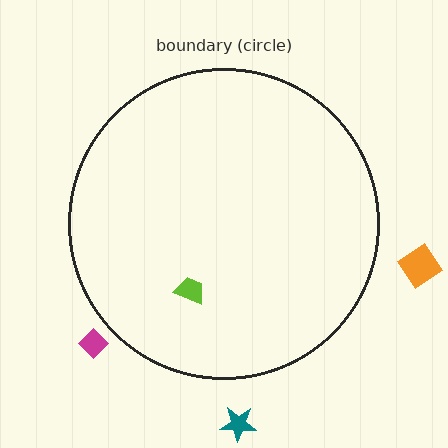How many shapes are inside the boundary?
1 inside, 3 outside.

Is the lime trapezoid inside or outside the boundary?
Inside.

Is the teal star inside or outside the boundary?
Outside.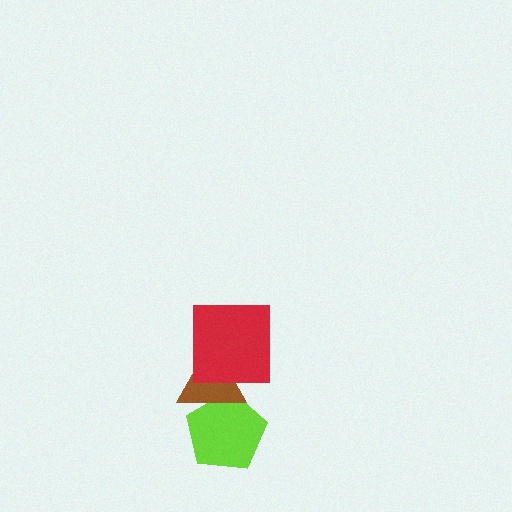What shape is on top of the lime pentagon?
The brown triangle is on top of the lime pentagon.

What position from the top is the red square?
The red square is 1st from the top.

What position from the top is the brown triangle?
The brown triangle is 2nd from the top.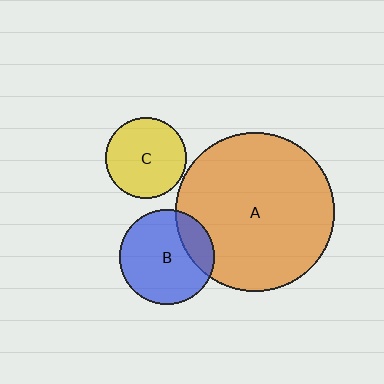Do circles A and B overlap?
Yes.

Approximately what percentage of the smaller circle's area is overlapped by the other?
Approximately 20%.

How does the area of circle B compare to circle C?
Approximately 1.4 times.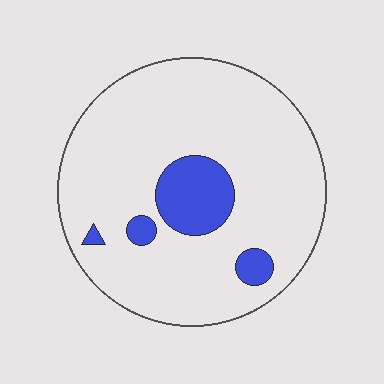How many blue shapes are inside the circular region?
4.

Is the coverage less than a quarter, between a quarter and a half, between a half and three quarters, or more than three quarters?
Less than a quarter.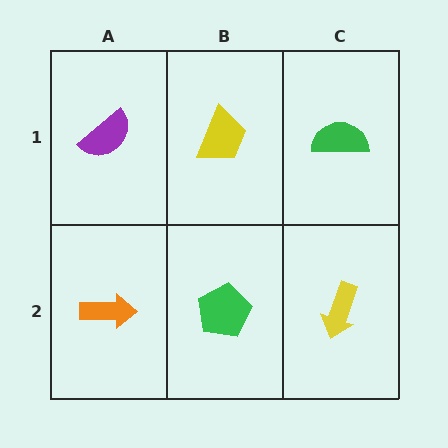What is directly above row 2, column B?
A yellow trapezoid.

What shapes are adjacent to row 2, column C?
A green semicircle (row 1, column C), a green pentagon (row 2, column B).